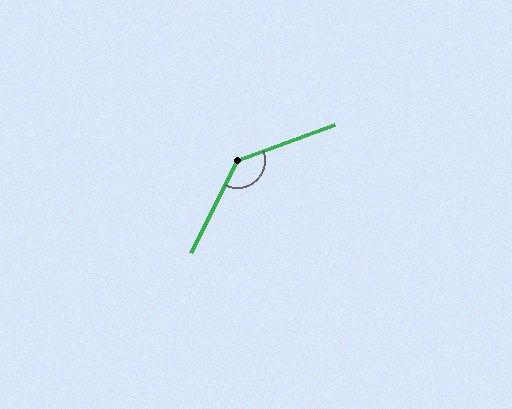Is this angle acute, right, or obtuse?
It is obtuse.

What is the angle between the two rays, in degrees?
Approximately 137 degrees.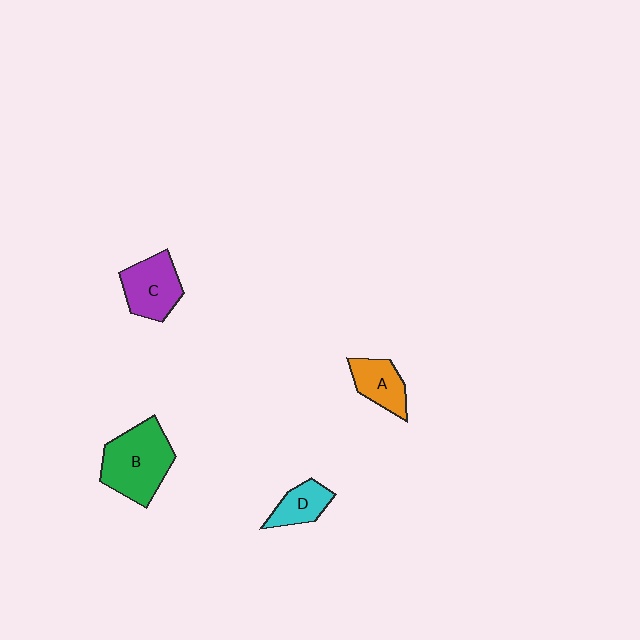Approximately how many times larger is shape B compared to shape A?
Approximately 1.9 times.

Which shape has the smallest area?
Shape D (cyan).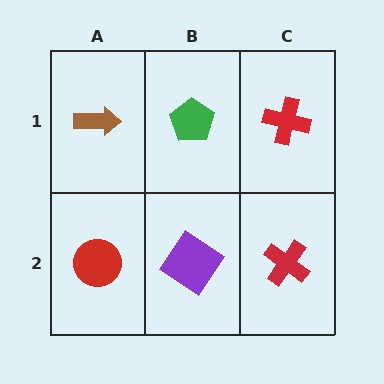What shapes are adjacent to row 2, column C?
A red cross (row 1, column C), a purple diamond (row 2, column B).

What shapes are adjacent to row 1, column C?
A red cross (row 2, column C), a green pentagon (row 1, column B).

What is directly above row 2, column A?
A brown arrow.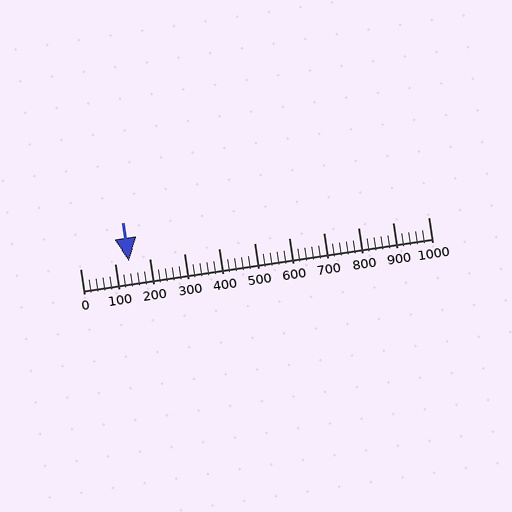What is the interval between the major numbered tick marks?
The major tick marks are spaced 100 units apart.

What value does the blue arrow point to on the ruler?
The blue arrow points to approximately 140.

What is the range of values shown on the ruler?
The ruler shows values from 0 to 1000.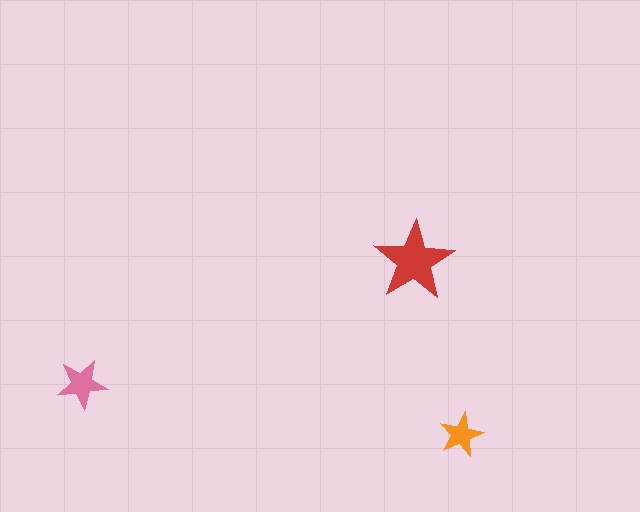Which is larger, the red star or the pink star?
The red one.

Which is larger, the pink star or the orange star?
The pink one.